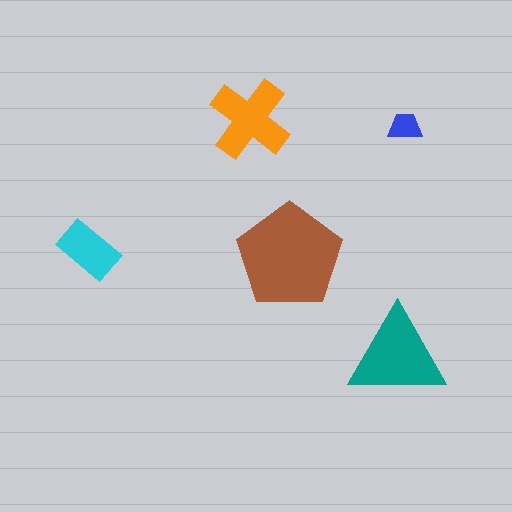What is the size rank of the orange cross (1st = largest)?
3rd.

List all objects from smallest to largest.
The blue trapezoid, the cyan rectangle, the orange cross, the teal triangle, the brown pentagon.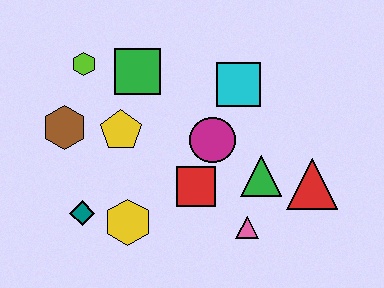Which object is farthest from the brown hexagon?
The red triangle is farthest from the brown hexagon.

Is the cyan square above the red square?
Yes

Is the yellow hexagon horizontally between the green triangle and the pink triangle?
No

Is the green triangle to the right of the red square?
Yes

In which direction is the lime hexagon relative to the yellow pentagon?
The lime hexagon is above the yellow pentagon.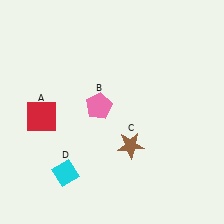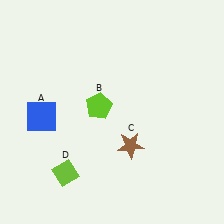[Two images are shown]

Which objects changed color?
A changed from red to blue. B changed from pink to lime. D changed from cyan to lime.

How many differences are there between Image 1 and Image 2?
There are 3 differences between the two images.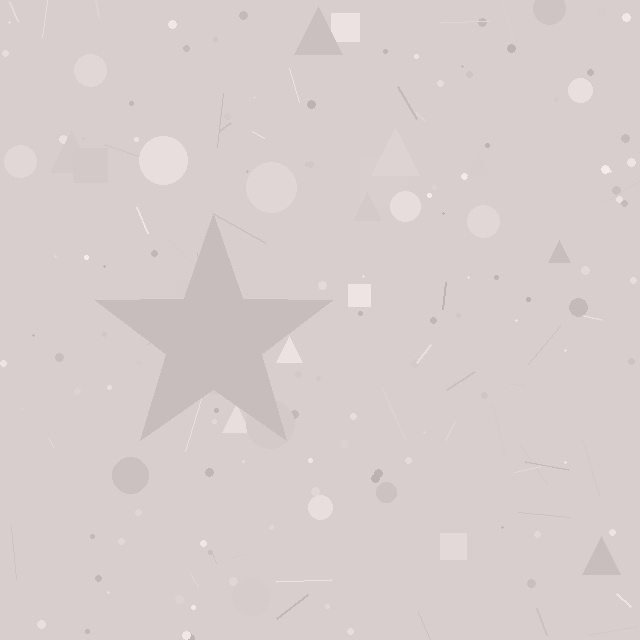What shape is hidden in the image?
A star is hidden in the image.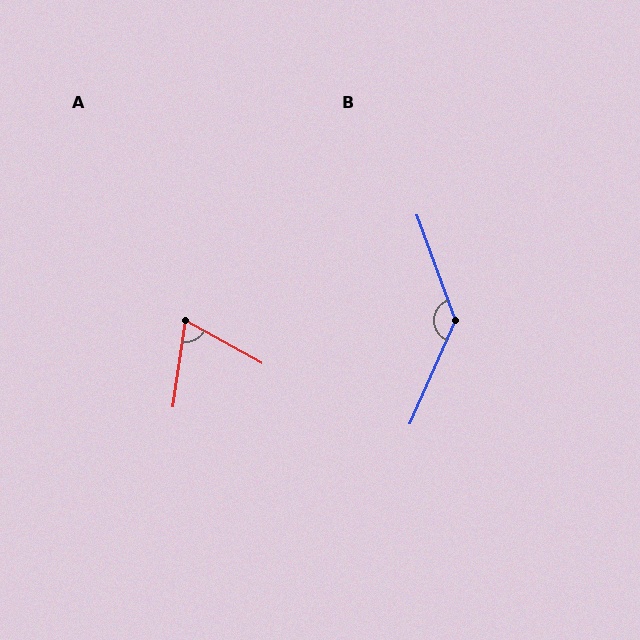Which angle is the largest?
B, at approximately 136 degrees.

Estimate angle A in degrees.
Approximately 69 degrees.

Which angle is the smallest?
A, at approximately 69 degrees.